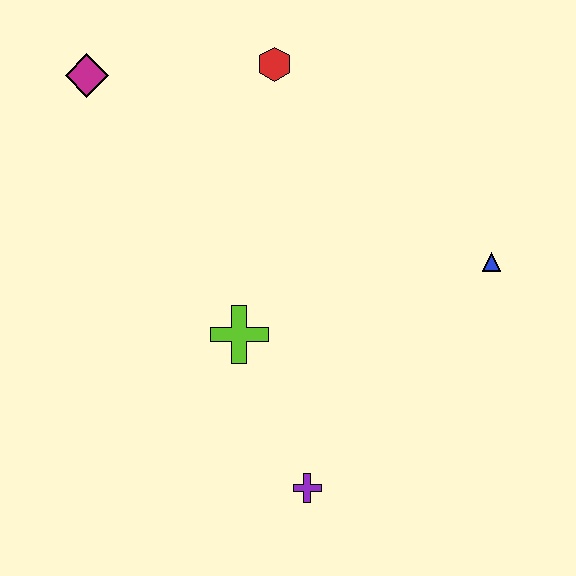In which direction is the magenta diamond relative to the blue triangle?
The magenta diamond is to the left of the blue triangle.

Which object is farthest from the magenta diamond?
The purple cross is farthest from the magenta diamond.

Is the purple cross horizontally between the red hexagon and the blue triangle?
Yes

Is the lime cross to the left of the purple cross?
Yes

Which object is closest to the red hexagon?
The magenta diamond is closest to the red hexagon.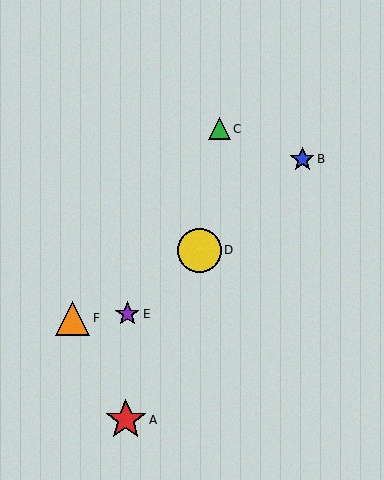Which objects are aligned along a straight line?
Objects B, D, E are aligned along a straight line.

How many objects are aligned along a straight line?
3 objects (B, D, E) are aligned along a straight line.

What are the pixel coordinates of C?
Object C is at (219, 129).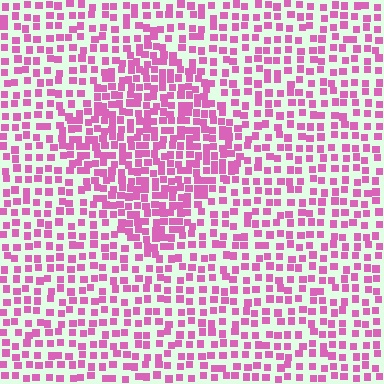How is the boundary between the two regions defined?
The boundary is defined by a change in element density (approximately 1.7x ratio). All elements are the same color, size, and shape.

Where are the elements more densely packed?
The elements are more densely packed inside the diamond boundary.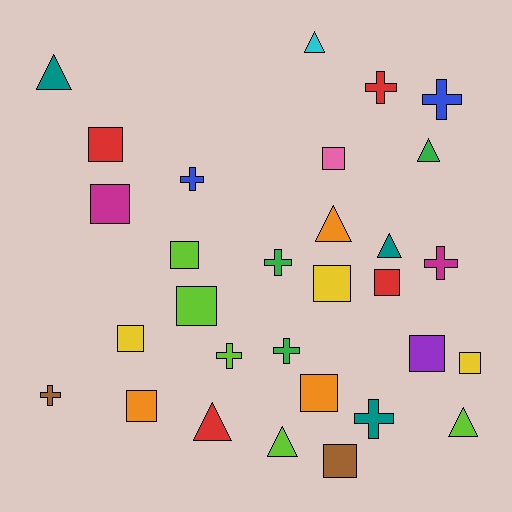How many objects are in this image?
There are 30 objects.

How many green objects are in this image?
There are 3 green objects.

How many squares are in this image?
There are 13 squares.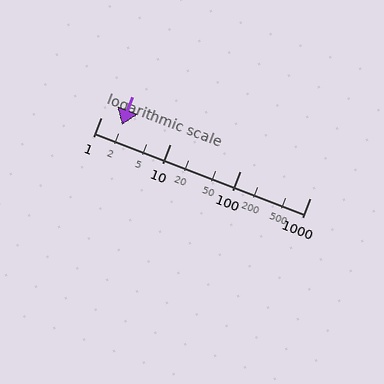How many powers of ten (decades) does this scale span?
The scale spans 3 decades, from 1 to 1000.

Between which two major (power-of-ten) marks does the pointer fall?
The pointer is between 1 and 10.